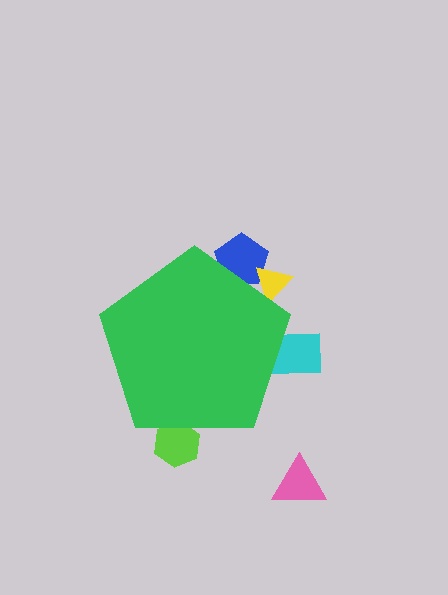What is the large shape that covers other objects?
A green pentagon.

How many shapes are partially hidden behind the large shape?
4 shapes are partially hidden.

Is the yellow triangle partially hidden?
Yes, the yellow triangle is partially hidden behind the green pentagon.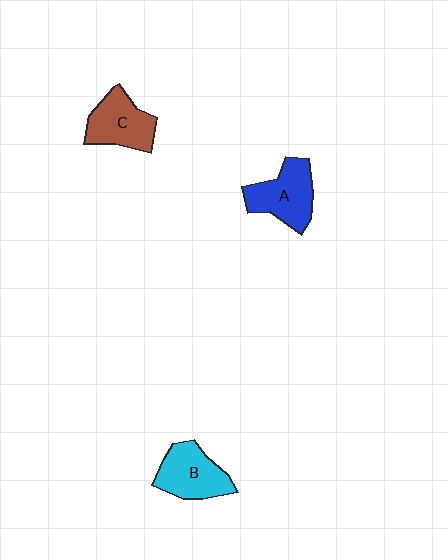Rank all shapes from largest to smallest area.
From largest to smallest: A (blue), B (cyan), C (brown).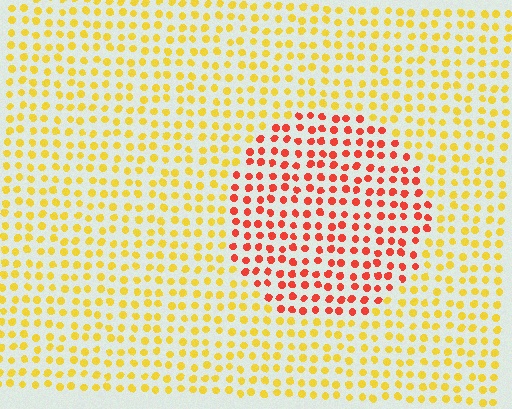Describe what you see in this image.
The image is filled with small yellow elements in a uniform arrangement. A circle-shaped region is visible where the elements are tinted to a slightly different hue, forming a subtle color boundary.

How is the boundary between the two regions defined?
The boundary is defined purely by a slight shift in hue (about 48 degrees). Spacing, size, and orientation are identical on both sides.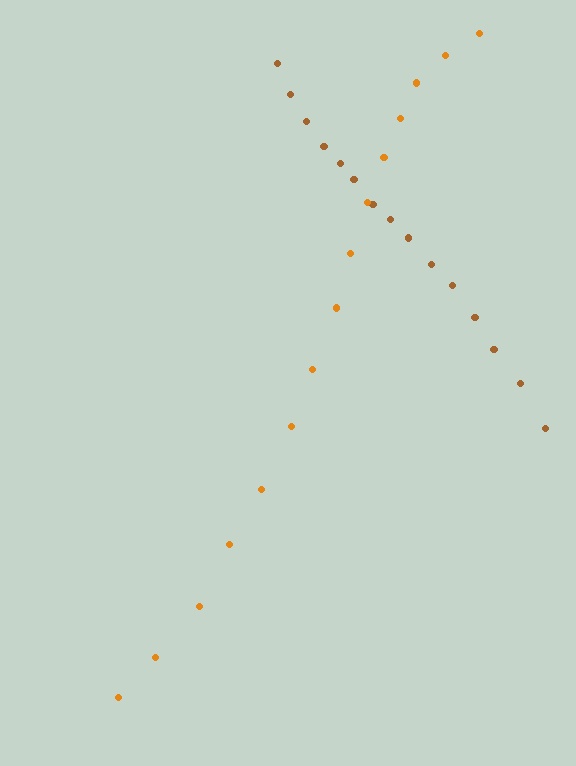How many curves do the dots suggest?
There are 2 distinct paths.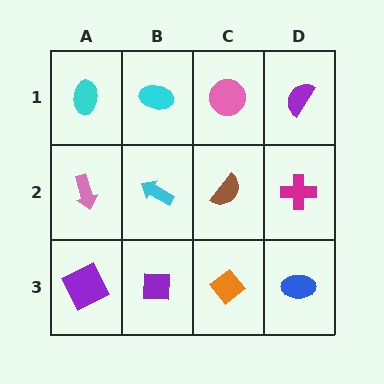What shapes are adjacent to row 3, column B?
A cyan arrow (row 2, column B), a purple square (row 3, column A), an orange diamond (row 3, column C).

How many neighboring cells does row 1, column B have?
3.